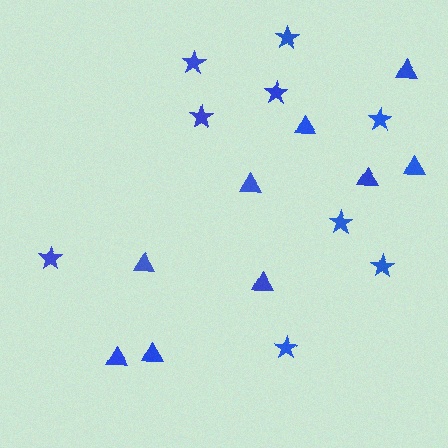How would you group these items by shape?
There are 2 groups: one group of triangles (9) and one group of stars (9).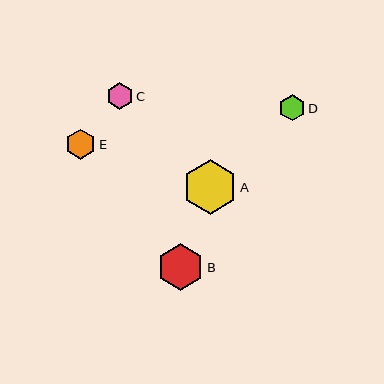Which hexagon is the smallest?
Hexagon D is the smallest with a size of approximately 26 pixels.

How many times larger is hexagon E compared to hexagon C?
Hexagon E is approximately 1.1 times the size of hexagon C.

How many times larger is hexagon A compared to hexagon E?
Hexagon A is approximately 1.8 times the size of hexagon E.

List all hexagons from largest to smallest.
From largest to smallest: A, B, E, C, D.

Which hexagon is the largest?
Hexagon A is the largest with a size of approximately 54 pixels.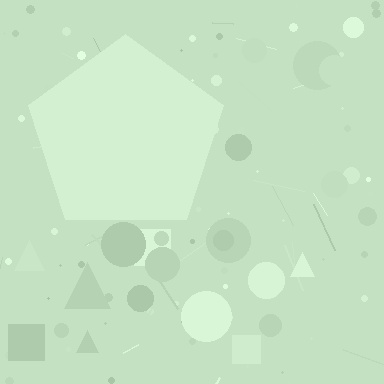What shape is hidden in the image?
A pentagon is hidden in the image.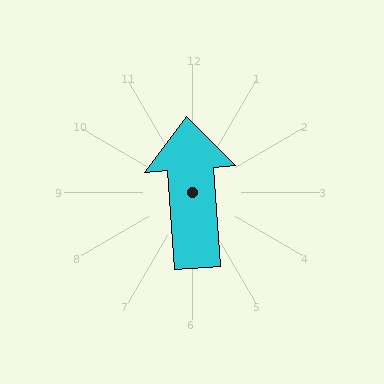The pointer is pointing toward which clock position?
Roughly 12 o'clock.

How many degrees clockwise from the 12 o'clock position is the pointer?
Approximately 356 degrees.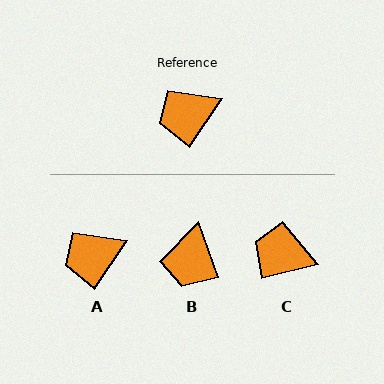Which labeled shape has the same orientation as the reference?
A.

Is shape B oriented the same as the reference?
No, it is off by about 54 degrees.